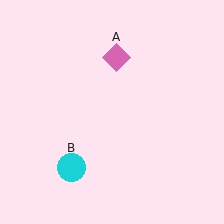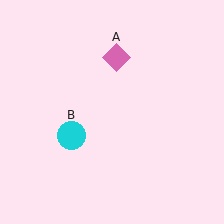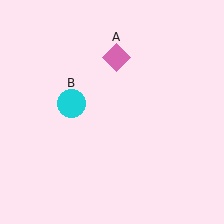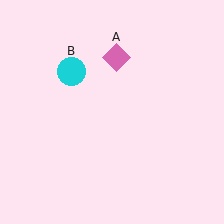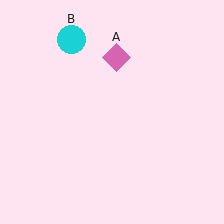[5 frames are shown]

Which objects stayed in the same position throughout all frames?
Pink diamond (object A) remained stationary.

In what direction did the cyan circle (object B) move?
The cyan circle (object B) moved up.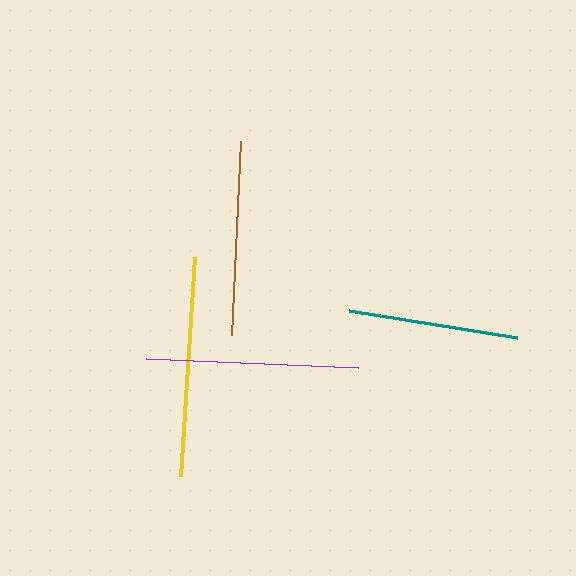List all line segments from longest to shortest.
From longest to shortest: yellow, purple, brown, teal.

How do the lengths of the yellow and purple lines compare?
The yellow and purple lines are approximately the same length.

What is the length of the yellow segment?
The yellow segment is approximately 220 pixels long.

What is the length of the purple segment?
The purple segment is approximately 213 pixels long.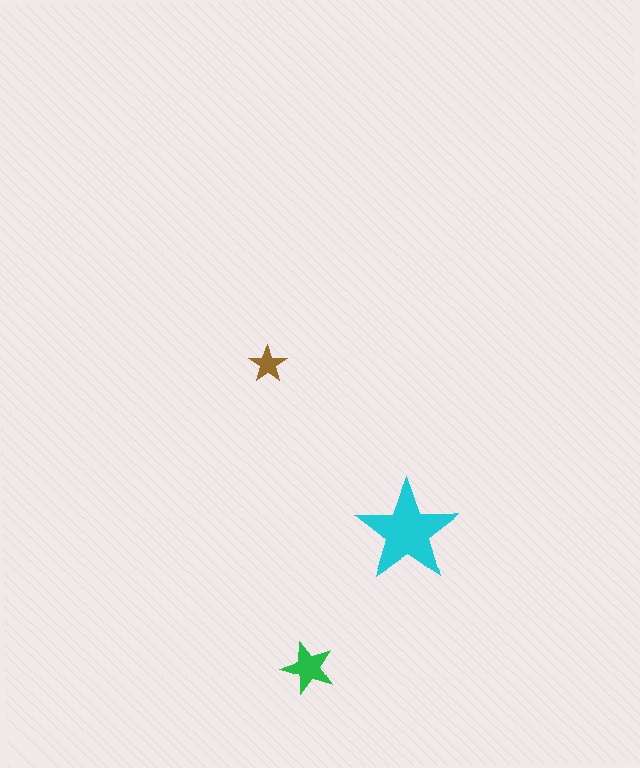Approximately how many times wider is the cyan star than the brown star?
About 2.5 times wider.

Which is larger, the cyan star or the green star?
The cyan one.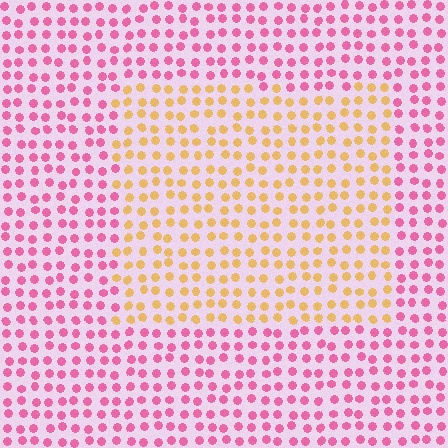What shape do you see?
I see a rectangle.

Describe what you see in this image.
The image is filled with small pink elements in a uniform arrangement. A rectangle-shaped region is visible where the elements are tinted to a slightly different hue, forming a subtle color boundary.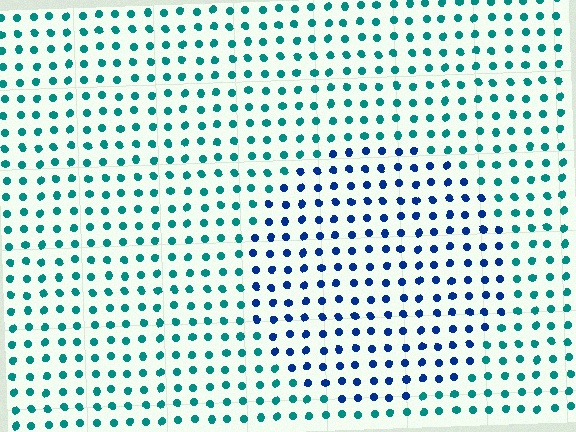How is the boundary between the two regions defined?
The boundary is defined purely by a slight shift in hue (about 45 degrees). Spacing, size, and orientation are identical on both sides.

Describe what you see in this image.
The image is filled with small teal elements in a uniform arrangement. A circle-shaped region is visible where the elements are tinted to a slightly different hue, forming a subtle color boundary.